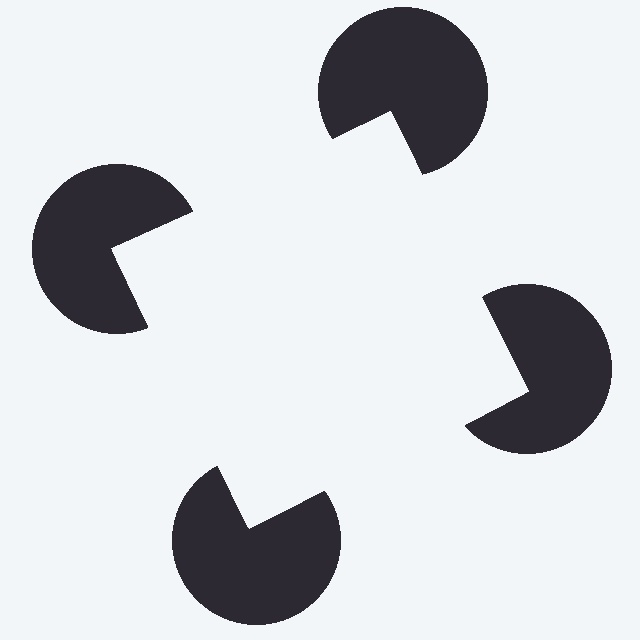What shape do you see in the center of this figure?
An illusory square — its edges are inferred from the aligned wedge cuts in the pac-man discs, not physically drawn.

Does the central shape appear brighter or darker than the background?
It typically appears slightly brighter than the background, even though no actual brightness change is drawn.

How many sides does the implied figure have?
4 sides.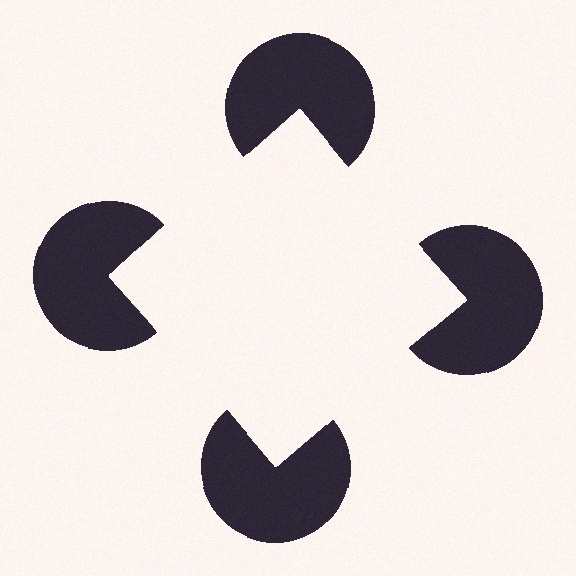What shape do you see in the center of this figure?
An illusory square — its edges are inferred from the aligned wedge cuts in the pac-man discs, not physically drawn.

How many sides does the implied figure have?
4 sides.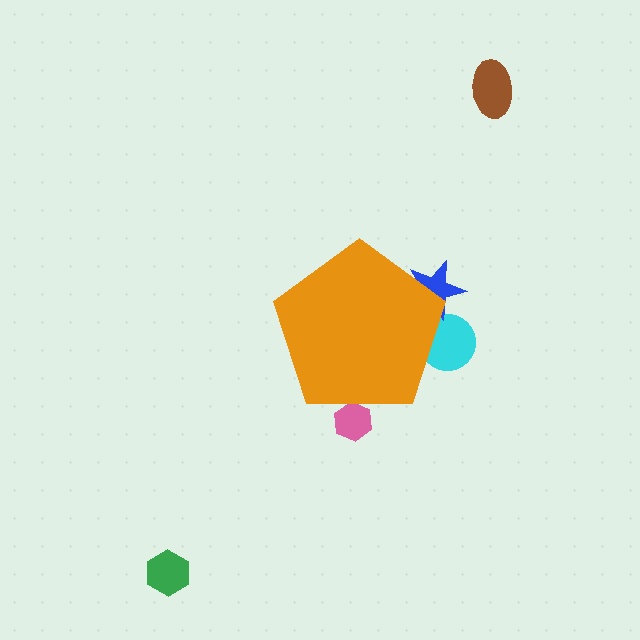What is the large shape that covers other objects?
An orange pentagon.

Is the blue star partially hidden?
Yes, the blue star is partially hidden behind the orange pentagon.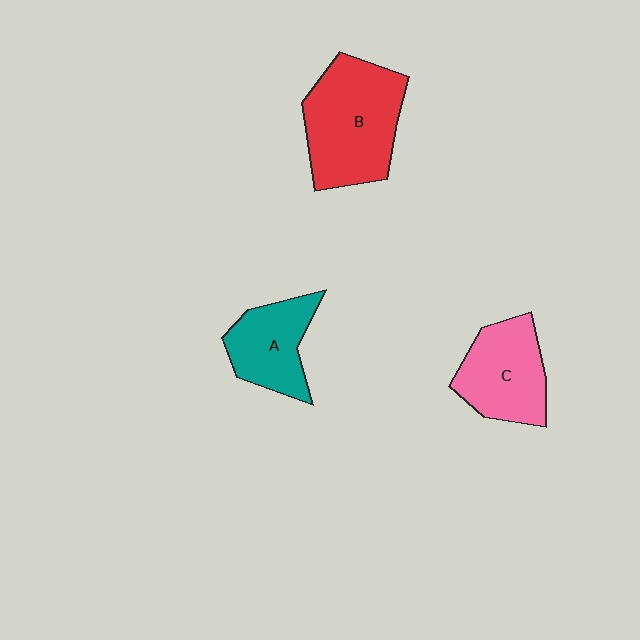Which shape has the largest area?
Shape B (red).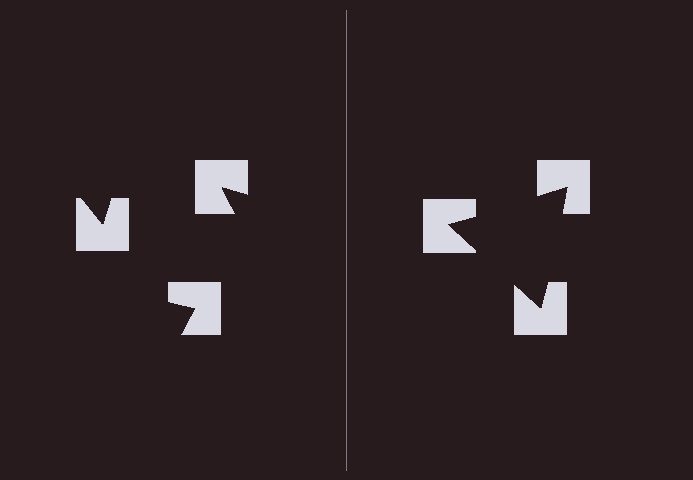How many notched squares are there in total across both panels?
6 — 3 on each side.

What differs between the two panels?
The notched squares are positioned identically on both sides; only the wedge orientations differ. On the right they align to a triangle; on the left they are misaligned.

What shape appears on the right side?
An illusory triangle.